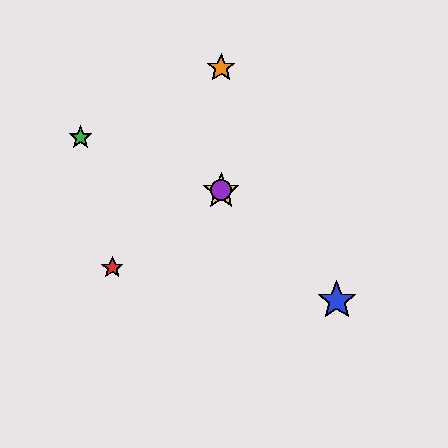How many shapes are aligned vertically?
3 shapes (the yellow star, the purple circle, the orange star) are aligned vertically.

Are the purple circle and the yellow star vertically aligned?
Yes, both are at x≈221.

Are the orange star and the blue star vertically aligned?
No, the orange star is at x≈221 and the blue star is at x≈337.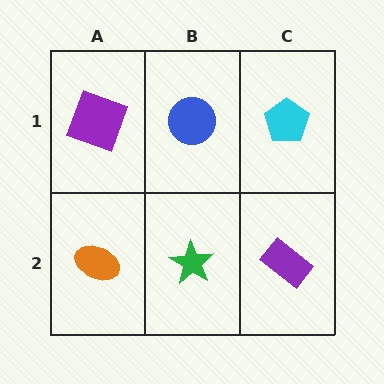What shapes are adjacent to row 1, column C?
A purple rectangle (row 2, column C), a blue circle (row 1, column B).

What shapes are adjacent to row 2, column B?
A blue circle (row 1, column B), an orange ellipse (row 2, column A), a purple rectangle (row 2, column C).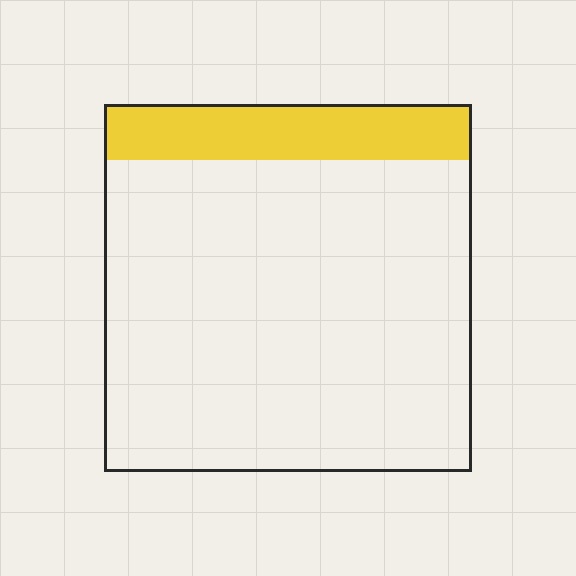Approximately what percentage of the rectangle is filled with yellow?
Approximately 15%.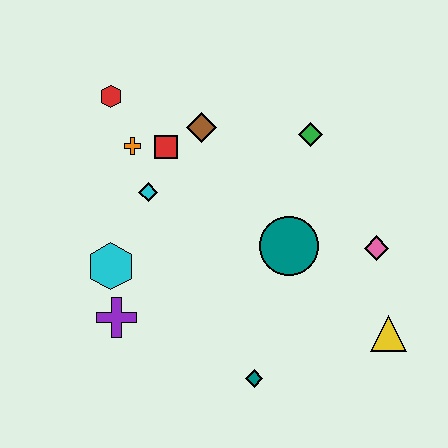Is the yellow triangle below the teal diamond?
No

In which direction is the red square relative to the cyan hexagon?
The red square is above the cyan hexagon.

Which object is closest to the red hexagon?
The orange cross is closest to the red hexagon.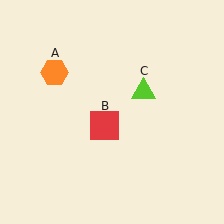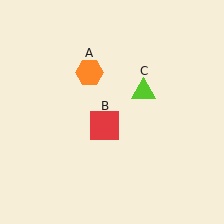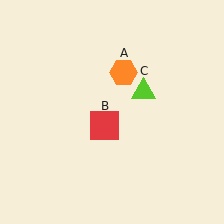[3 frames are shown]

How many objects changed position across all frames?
1 object changed position: orange hexagon (object A).